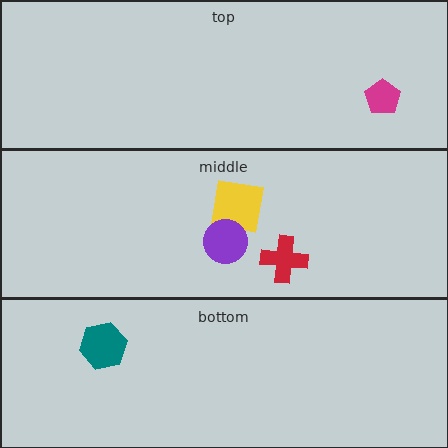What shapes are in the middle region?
The yellow square, the purple circle, the red cross.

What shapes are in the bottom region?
The teal hexagon.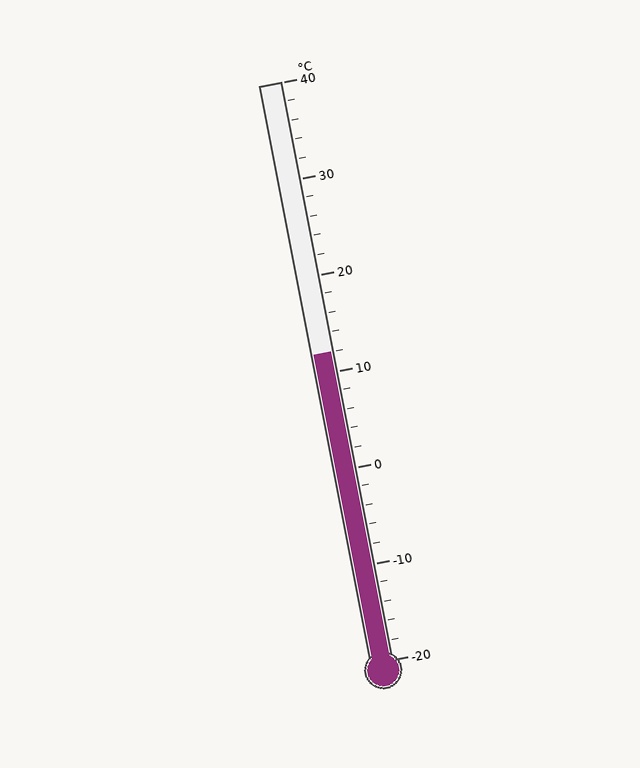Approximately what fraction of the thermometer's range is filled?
The thermometer is filled to approximately 55% of its range.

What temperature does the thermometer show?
The thermometer shows approximately 12°C.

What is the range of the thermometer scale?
The thermometer scale ranges from -20°C to 40°C.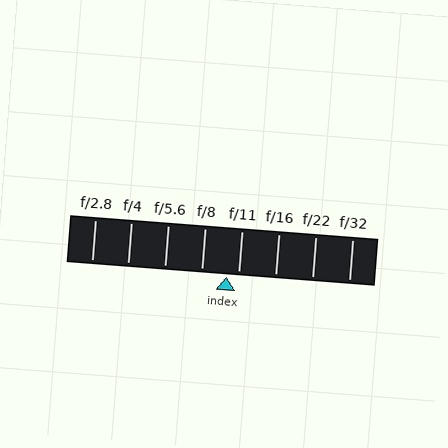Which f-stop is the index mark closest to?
The index mark is closest to f/11.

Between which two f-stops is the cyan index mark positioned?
The index mark is between f/8 and f/11.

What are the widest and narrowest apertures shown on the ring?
The widest aperture shown is f/2.8 and the narrowest is f/32.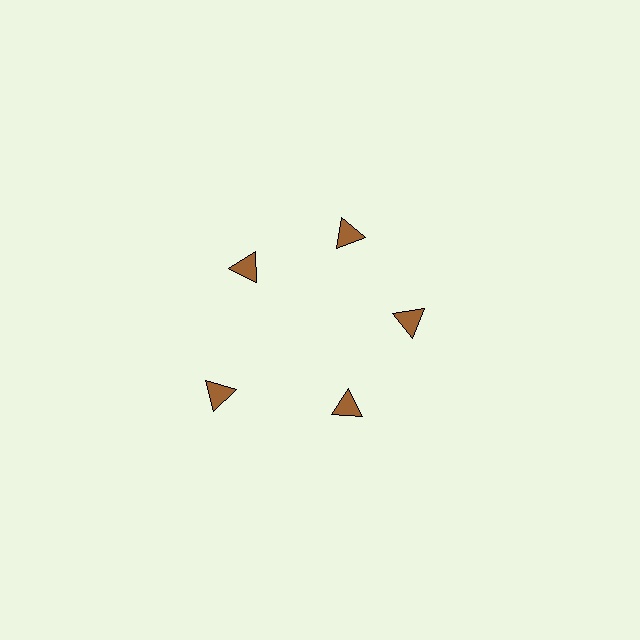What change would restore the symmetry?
The symmetry would be restored by moving it inward, back onto the ring so that all 5 triangles sit at equal angles and equal distance from the center.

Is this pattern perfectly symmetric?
No. The 5 brown triangles are arranged in a ring, but one element near the 8 o'clock position is pushed outward from the center, breaking the 5-fold rotational symmetry.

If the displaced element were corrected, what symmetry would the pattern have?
It would have 5-fold rotational symmetry — the pattern would map onto itself every 72 degrees.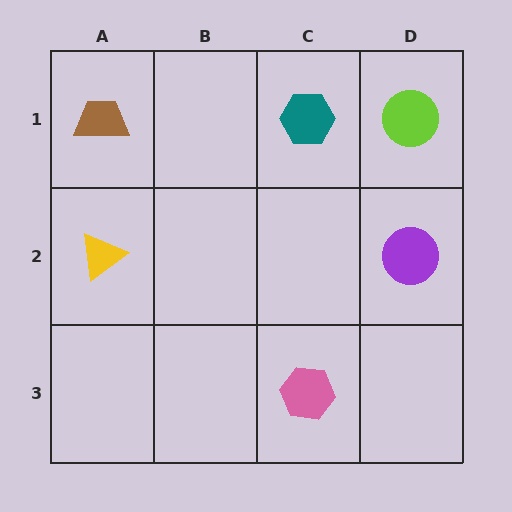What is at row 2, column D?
A purple circle.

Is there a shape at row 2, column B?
No, that cell is empty.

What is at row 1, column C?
A teal hexagon.